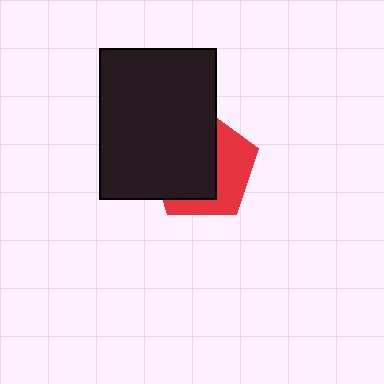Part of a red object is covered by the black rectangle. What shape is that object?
It is a pentagon.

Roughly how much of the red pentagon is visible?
A small part of it is visible (roughly 41%).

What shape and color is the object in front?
The object in front is a black rectangle.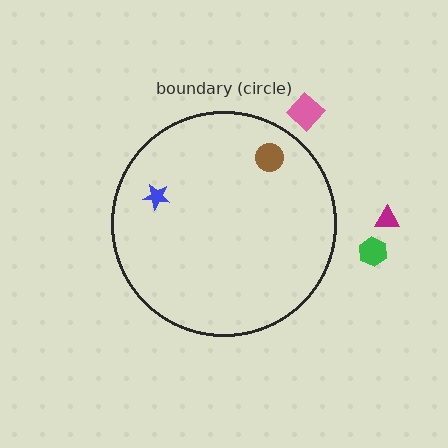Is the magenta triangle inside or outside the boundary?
Outside.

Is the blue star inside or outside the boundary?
Inside.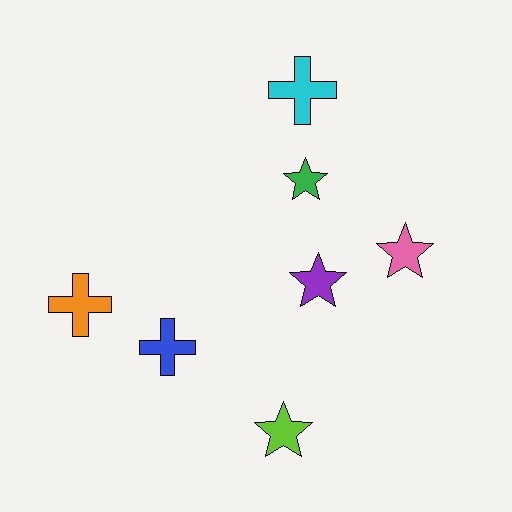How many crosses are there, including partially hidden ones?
There are 3 crosses.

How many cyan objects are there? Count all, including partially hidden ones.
There is 1 cyan object.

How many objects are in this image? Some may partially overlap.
There are 7 objects.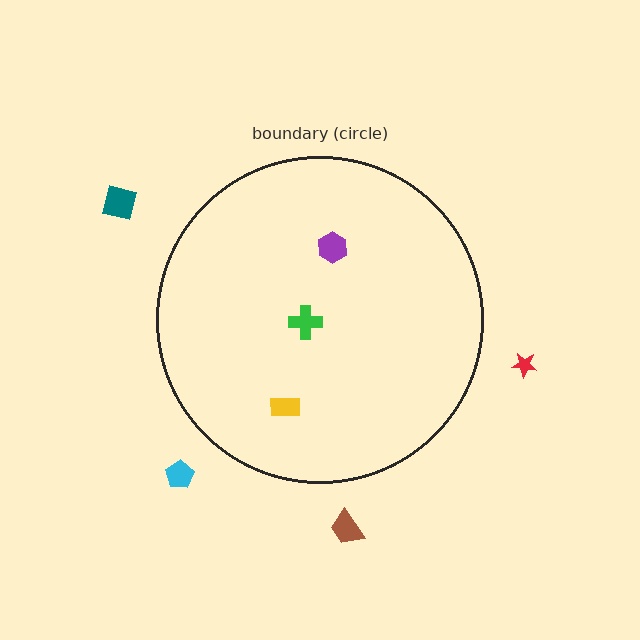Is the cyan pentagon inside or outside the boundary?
Outside.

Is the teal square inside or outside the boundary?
Outside.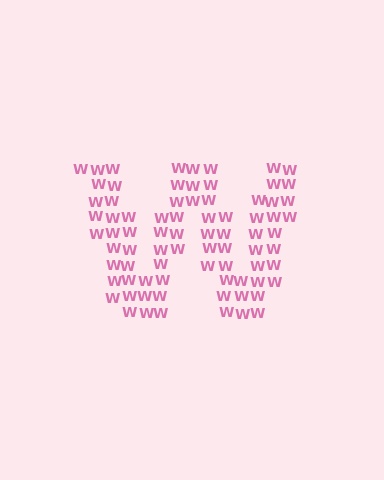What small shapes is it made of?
It is made of small letter W's.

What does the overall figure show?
The overall figure shows the letter W.